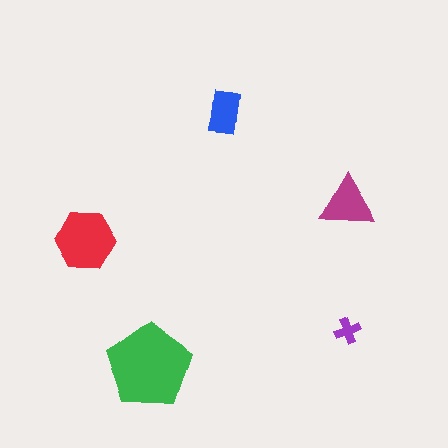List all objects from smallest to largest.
The purple cross, the blue rectangle, the magenta triangle, the red hexagon, the green pentagon.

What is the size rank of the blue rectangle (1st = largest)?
4th.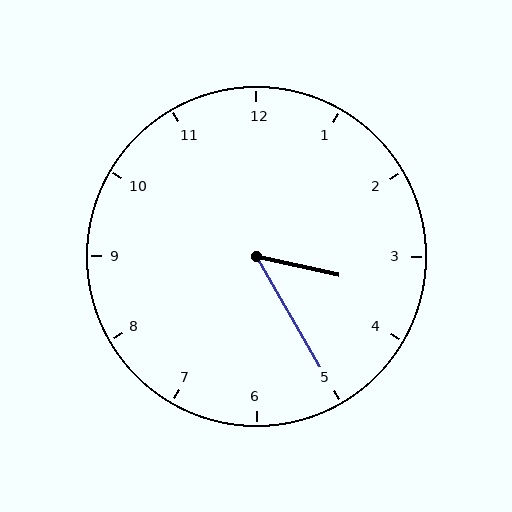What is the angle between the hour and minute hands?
Approximately 48 degrees.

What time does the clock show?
3:25.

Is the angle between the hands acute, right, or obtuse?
It is acute.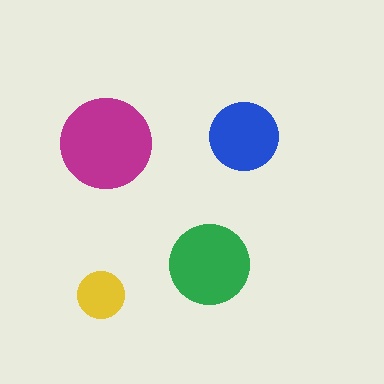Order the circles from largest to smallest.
the magenta one, the green one, the blue one, the yellow one.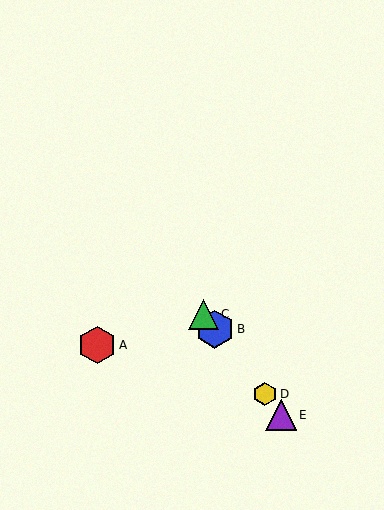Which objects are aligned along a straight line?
Objects B, C, D, E are aligned along a straight line.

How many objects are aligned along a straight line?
4 objects (B, C, D, E) are aligned along a straight line.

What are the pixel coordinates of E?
Object E is at (281, 415).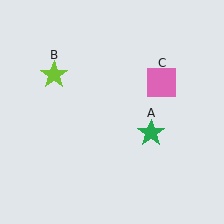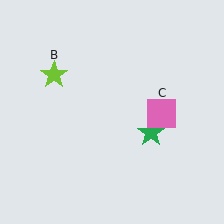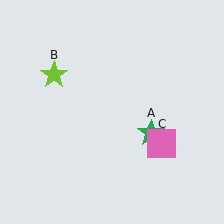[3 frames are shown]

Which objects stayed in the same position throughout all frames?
Green star (object A) and lime star (object B) remained stationary.